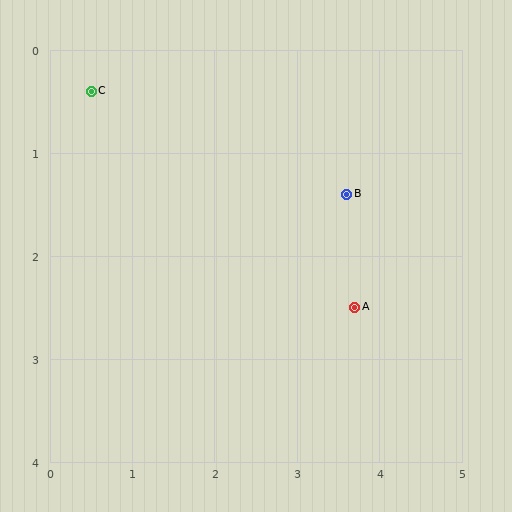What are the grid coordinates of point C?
Point C is at approximately (0.5, 0.4).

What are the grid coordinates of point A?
Point A is at approximately (3.7, 2.5).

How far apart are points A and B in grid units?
Points A and B are about 1.1 grid units apart.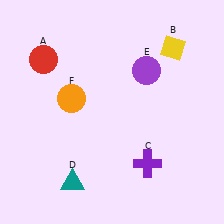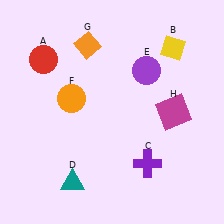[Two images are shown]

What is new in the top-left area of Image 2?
An orange diamond (G) was added in the top-left area of Image 2.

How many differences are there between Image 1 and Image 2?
There are 2 differences between the two images.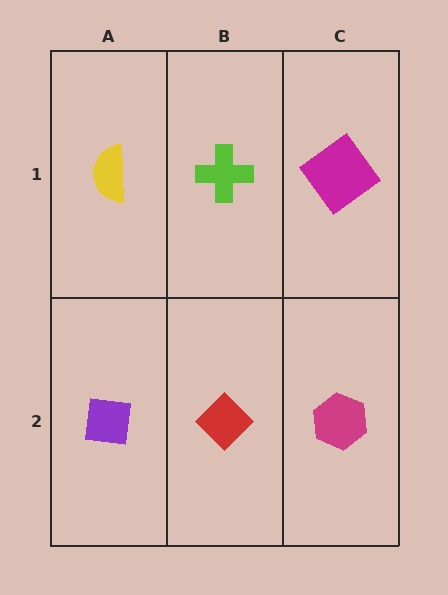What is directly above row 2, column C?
A magenta diamond.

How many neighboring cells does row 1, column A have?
2.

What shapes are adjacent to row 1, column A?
A purple square (row 2, column A), a lime cross (row 1, column B).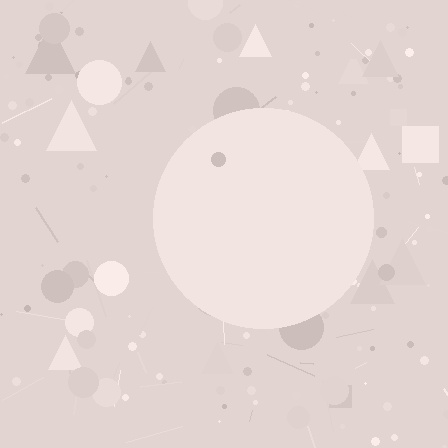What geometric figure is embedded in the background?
A circle is embedded in the background.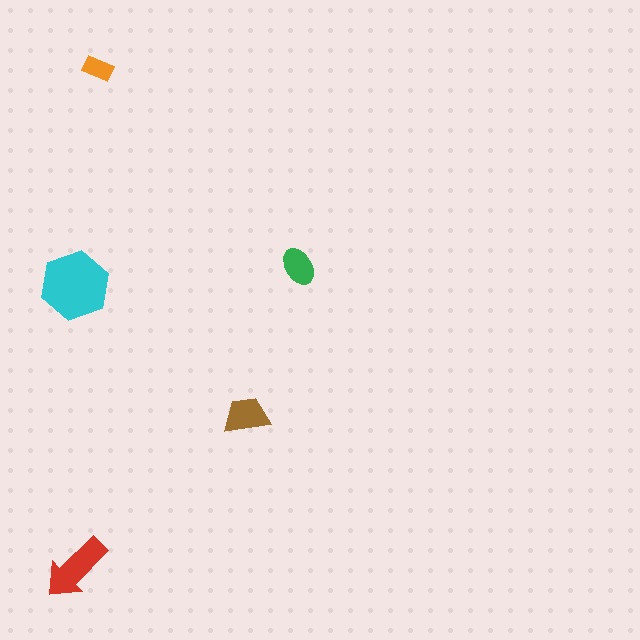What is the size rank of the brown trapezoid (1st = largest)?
3rd.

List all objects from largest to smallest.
The cyan hexagon, the red arrow, the brown trapezoid, the green ellipse, the orange rectangle.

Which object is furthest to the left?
The cyan hexagon is leftmost.